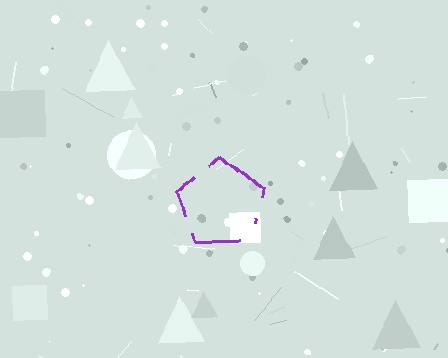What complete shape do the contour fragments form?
The contour fragments form a pentagon.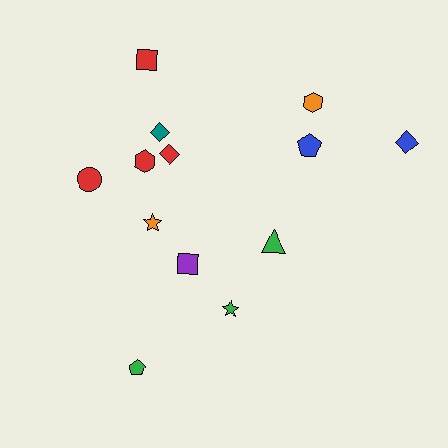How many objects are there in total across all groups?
There are 13 objects.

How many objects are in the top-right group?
There are 3 objects.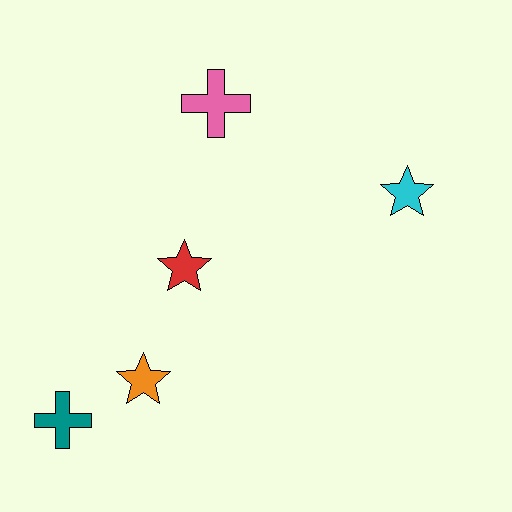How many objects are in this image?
There are 5 objects.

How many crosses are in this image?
There are 2 crosses.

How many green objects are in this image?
There are no green objects.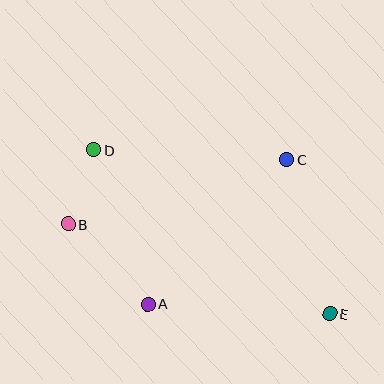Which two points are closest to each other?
Points B and D are closest to each other.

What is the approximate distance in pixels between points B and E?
The distance between B and E is approximately 277 pixels.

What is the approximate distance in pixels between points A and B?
The distance between A and B is approximately 113 pixels.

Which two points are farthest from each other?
Points D and E are farthest from each other.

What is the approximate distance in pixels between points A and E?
The distance between A and E is approximately 182 pixels.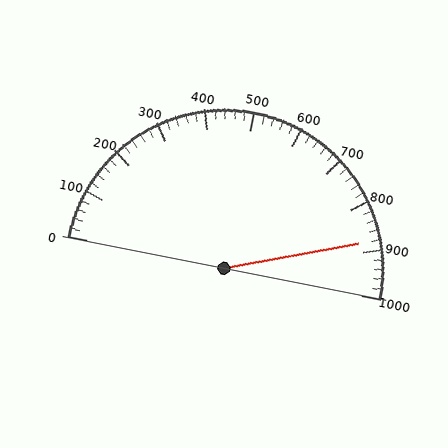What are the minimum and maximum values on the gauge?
The gauge ranges from 0 to 1000.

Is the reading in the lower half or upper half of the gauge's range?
The reading is in the upper half of the range (0 to 1000).